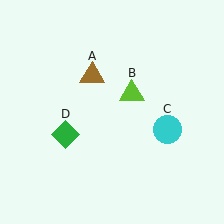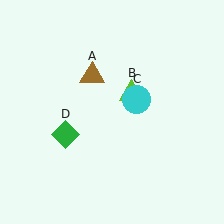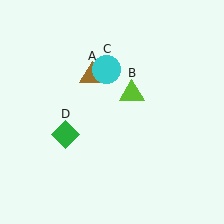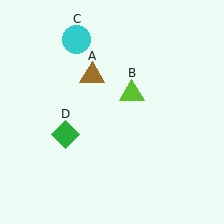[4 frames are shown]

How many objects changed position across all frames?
1 object changed position: cyan circle (object C).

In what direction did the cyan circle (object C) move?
The cyan circle (object C) moved up and to the left.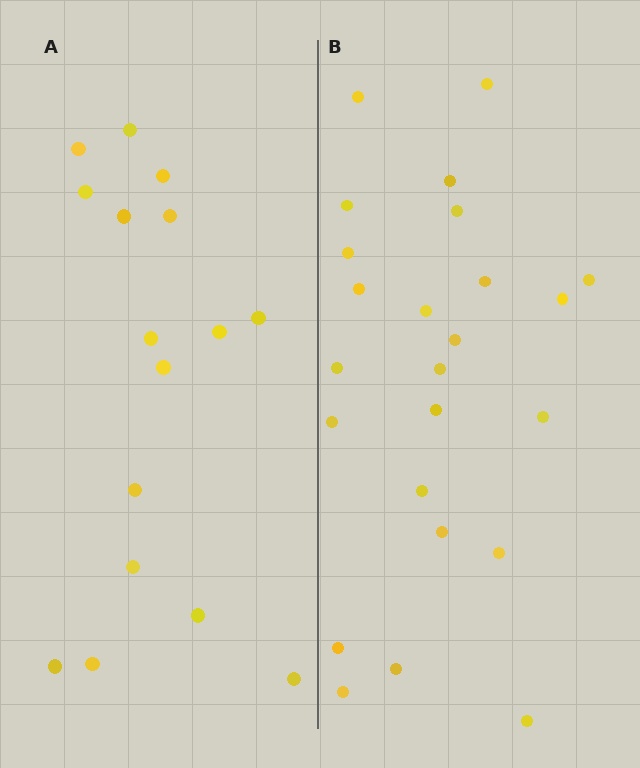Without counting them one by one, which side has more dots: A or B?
Region B (the right region) has more dots.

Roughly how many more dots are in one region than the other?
Region B has roughly 8 or so more dots than region A.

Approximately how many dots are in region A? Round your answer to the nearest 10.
About 20 dots. (The exact count is 16, which rounds to 20.)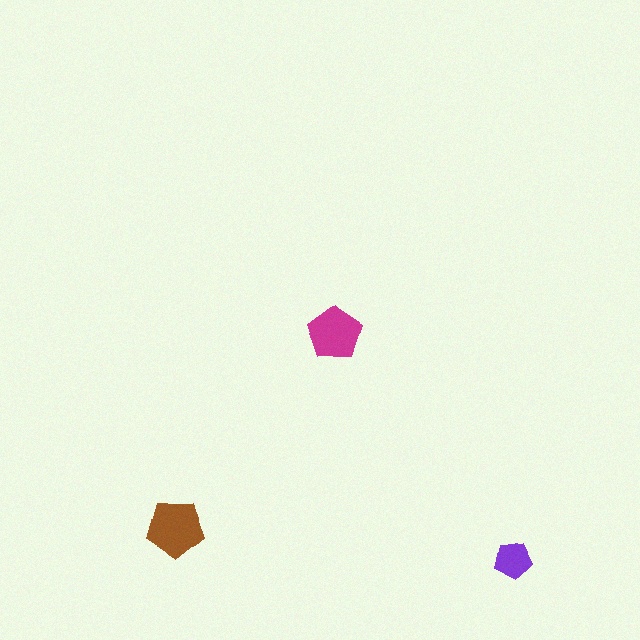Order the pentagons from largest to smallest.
the brown one, the magenta one, the purple one.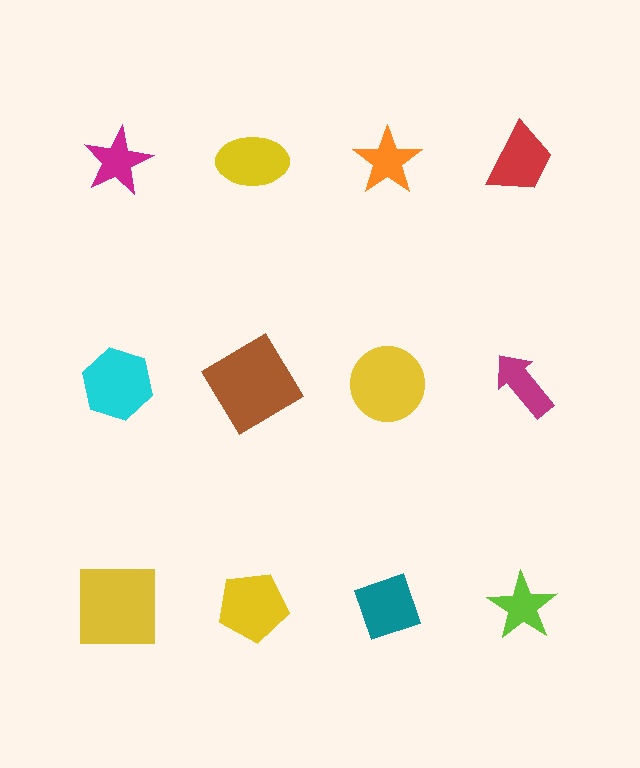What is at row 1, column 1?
A magenta star.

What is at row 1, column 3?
An orange star.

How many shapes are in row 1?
4 shapes.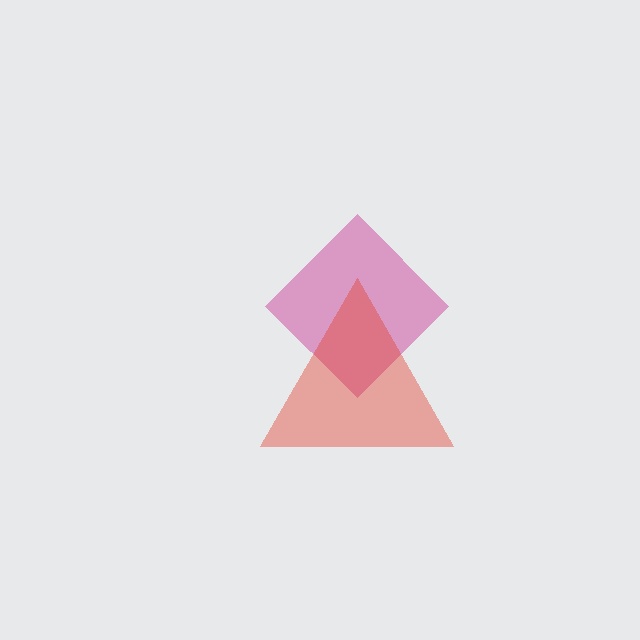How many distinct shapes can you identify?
There are 2 distinct shapes: a magenta diamond, a red triangle.